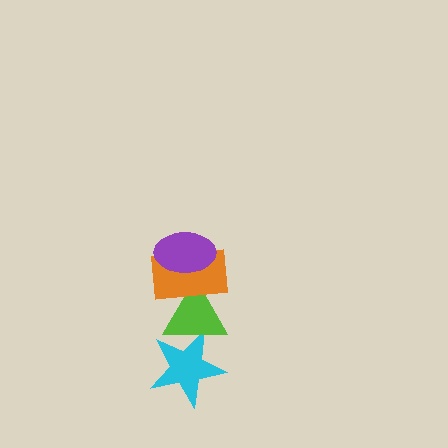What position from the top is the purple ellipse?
The purple ellipse is 1st from the top.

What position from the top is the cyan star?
The cyan star is 4th from the top.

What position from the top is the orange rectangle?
The orange rectangle is 2nd from the top.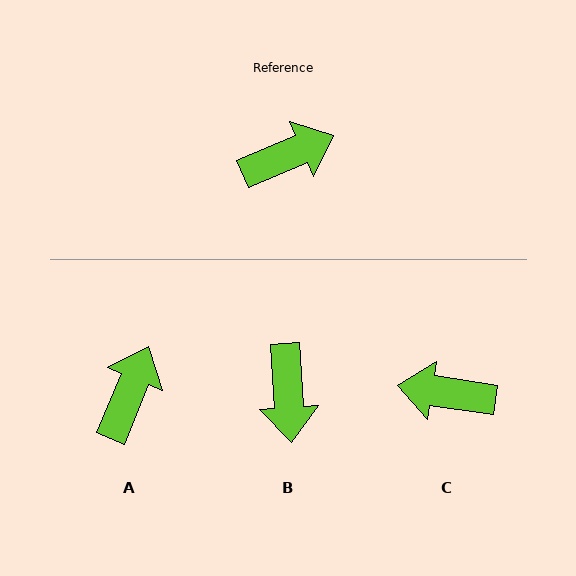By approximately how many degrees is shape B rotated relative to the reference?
Approximately 110 degrees clockwise.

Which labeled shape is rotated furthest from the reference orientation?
C, about 148 degrees away.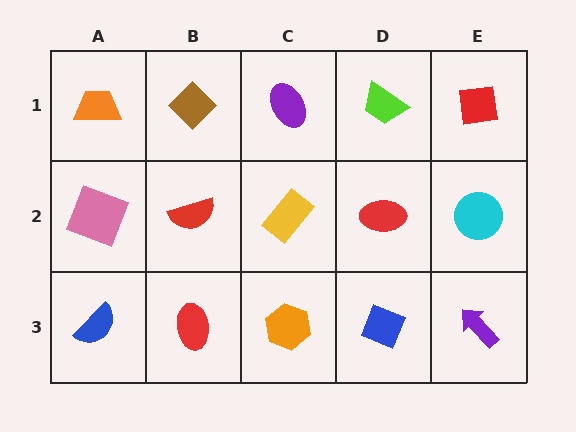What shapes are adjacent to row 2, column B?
A brown diamond (row 1, column B), a red ellipse (row 3, column B), a pink square (row 2, column A), a yellow rectangle (row 2, column C).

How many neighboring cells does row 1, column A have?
2.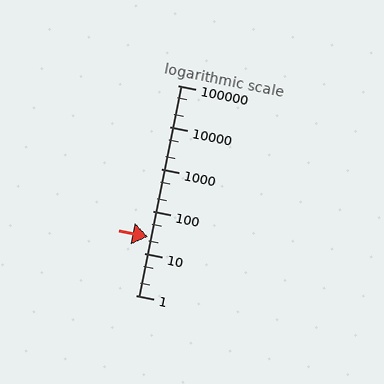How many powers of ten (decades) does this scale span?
The scale spans 5 decades, from 1 to 100000.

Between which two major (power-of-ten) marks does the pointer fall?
The pointer is between 10 and 100.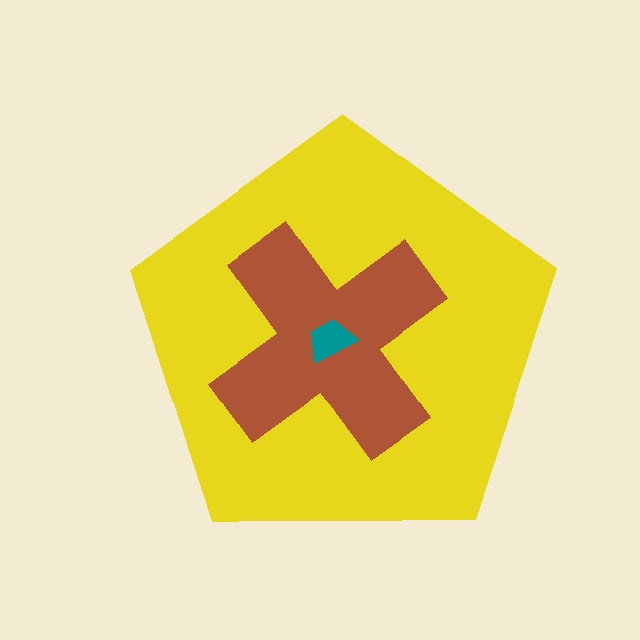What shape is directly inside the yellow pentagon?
The brown cross.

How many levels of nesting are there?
3.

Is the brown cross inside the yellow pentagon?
Yes.